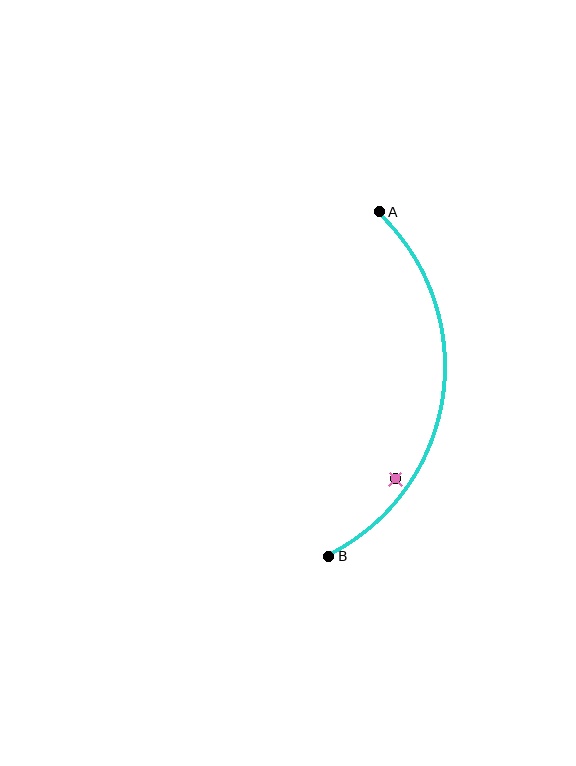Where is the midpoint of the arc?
The arc midpoint is the point on the curve farthest from the straight line joining A and B. It sits to the right of that line.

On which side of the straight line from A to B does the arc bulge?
The arc bulges to the right of the straight line connecting A and B.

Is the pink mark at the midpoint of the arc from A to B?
No — the pink mark does not lie on the arc at all. It sits slightly inside the curve.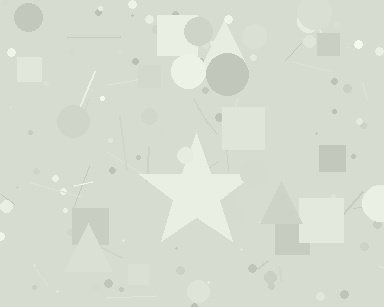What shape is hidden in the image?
A star is hidden in the image.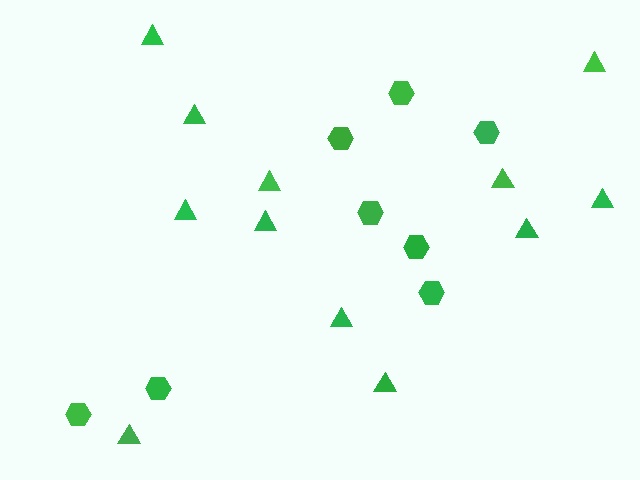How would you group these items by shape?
There are 2 groups: one group of hexagons (8) and one group of triangles (12).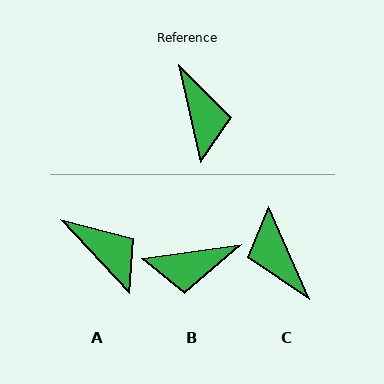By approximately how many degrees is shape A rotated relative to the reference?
Approximately 31 degrees counter-clockwise.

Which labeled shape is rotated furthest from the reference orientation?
C, about 169 degrees away.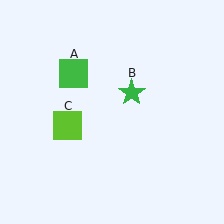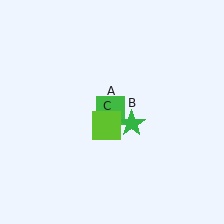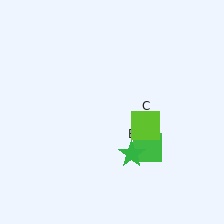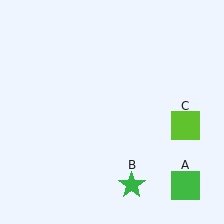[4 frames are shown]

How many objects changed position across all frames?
3 objects changed position: green square (object A), green star (object B), lime square (object C).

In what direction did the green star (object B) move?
The green star (object B) moved down.